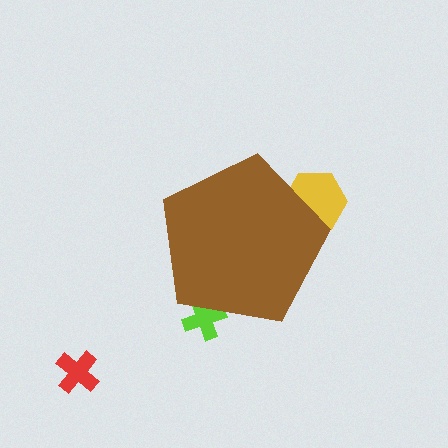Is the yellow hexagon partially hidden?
Yes, the yellow hexagon is partially hidden behind the brown pentagon.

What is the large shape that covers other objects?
A brown pentagon.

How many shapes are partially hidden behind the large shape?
2 shapes are partially hidden.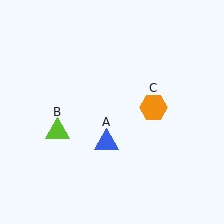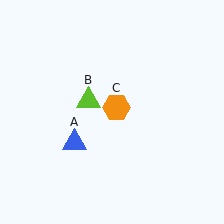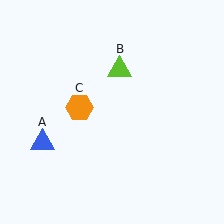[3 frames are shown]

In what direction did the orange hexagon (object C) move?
The orange hexagon (object C) moved left.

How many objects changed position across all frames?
3 objects changed position: blue triangle (object A), lime triangle (object B), orange hexagon (object C).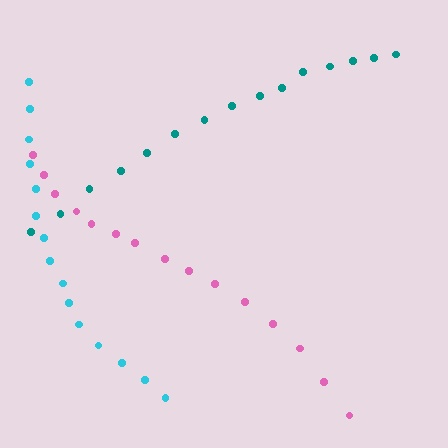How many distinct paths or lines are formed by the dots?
There are 3 distinct paths.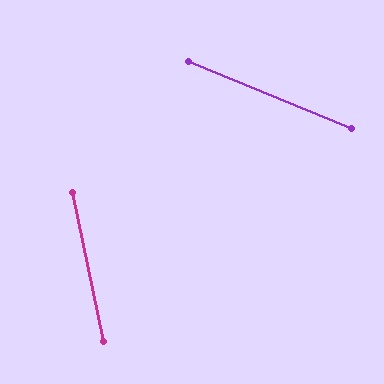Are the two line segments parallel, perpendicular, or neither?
Neither parallel nor perpendicular — they differ by about 56°.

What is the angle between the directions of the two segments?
Approximately 56 degrees.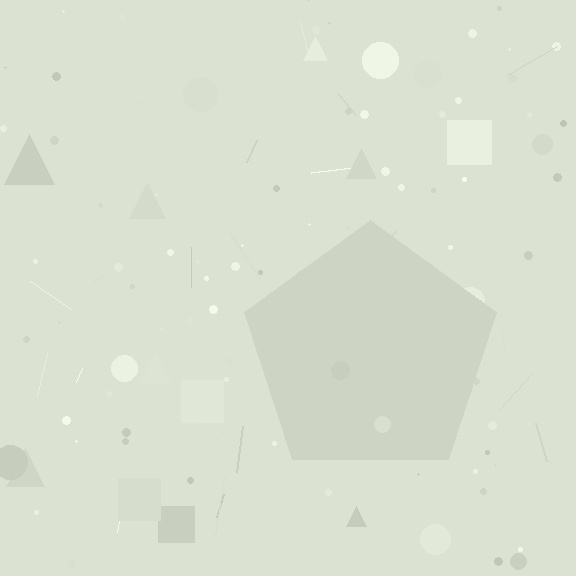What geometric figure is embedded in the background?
A pentagon is embedded in the background.